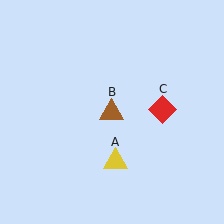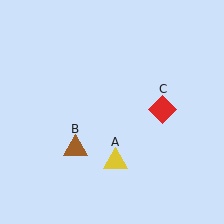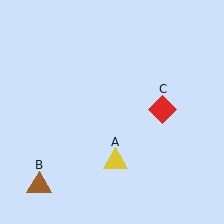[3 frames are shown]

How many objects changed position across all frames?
1 object changed position: brown triangle (object B).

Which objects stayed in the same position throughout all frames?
Yellow triangle (object A) and red diamond (object C) remained stationary.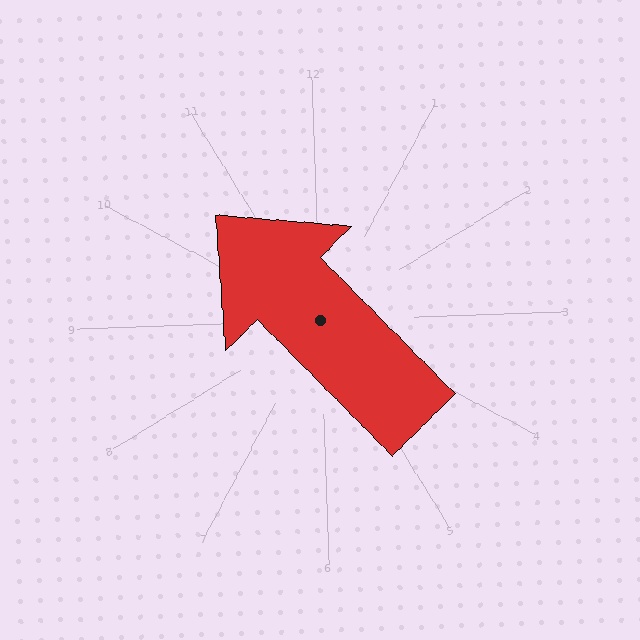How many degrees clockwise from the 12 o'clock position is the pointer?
Approximately 317 degrees.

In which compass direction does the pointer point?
Northwest.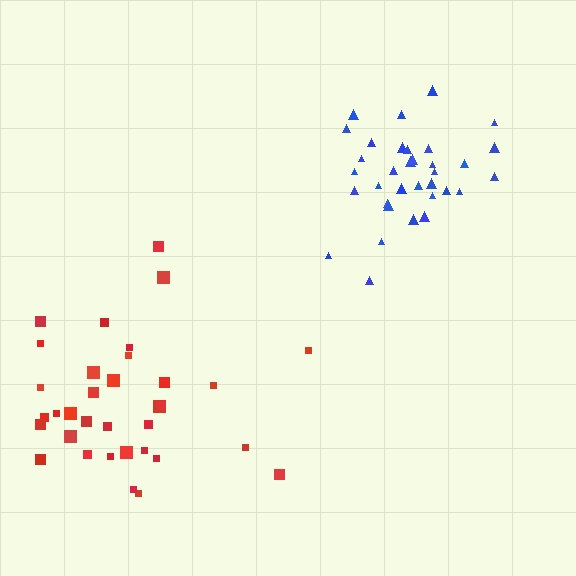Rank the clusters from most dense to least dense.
blue, red.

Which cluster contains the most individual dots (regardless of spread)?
Blue (34).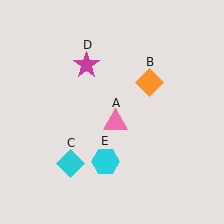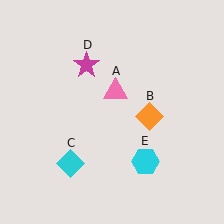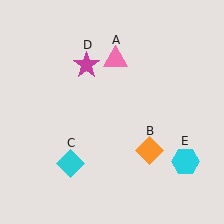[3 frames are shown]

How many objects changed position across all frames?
3 objects changed position: pink triangle (object A), orange diamond (object B), cyan hexagon (object E).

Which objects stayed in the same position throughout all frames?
Cyan diamond (object C) and magenta star (object D) remained stationary.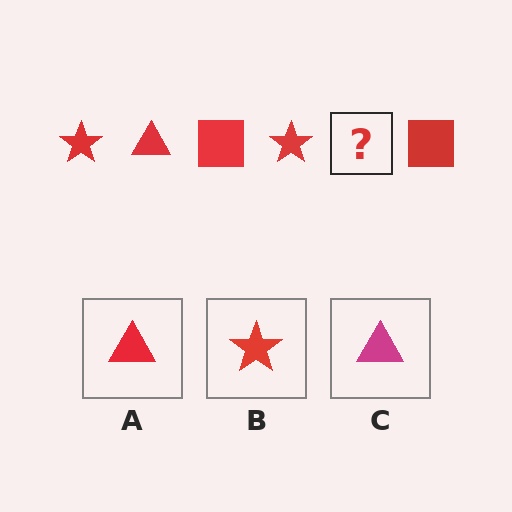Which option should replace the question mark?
Option A.